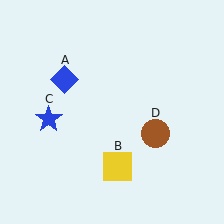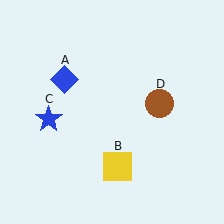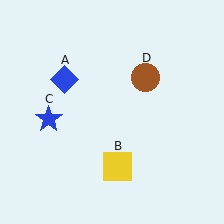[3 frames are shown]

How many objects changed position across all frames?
1 object changed position: brown circle (object D).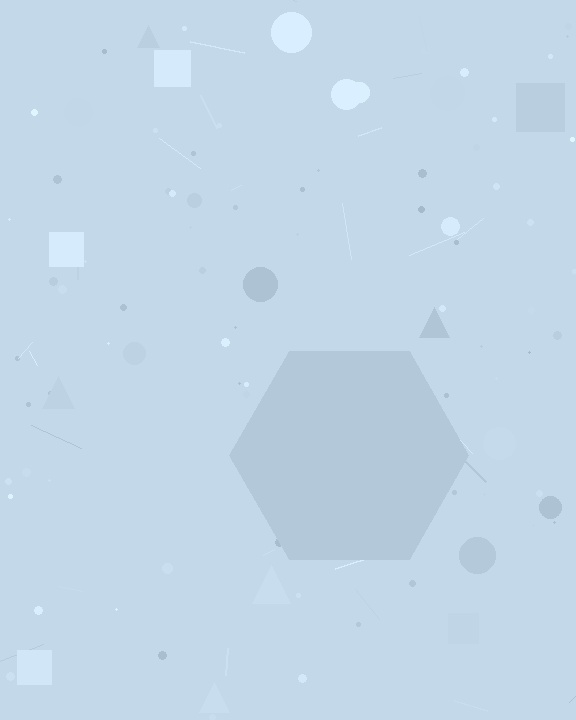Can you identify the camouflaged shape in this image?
The camouflaged shape is a hexagon.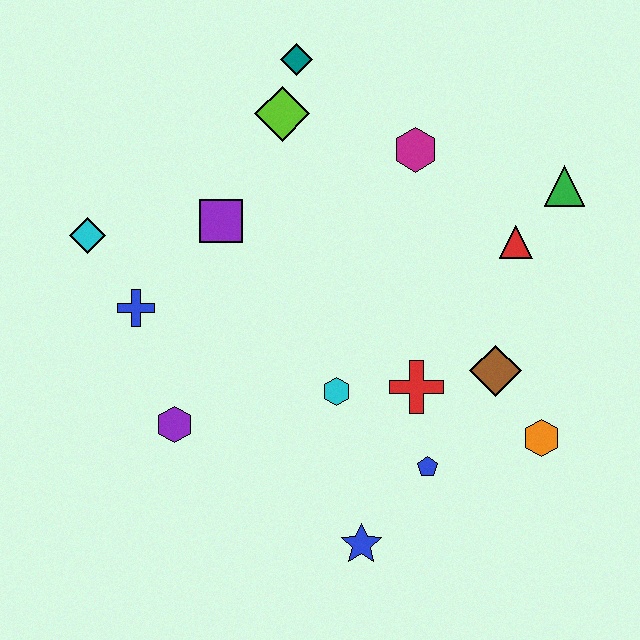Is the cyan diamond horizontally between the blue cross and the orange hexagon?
No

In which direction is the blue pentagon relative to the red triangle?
The blue pentagon is below the red triangle.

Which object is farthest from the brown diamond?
The cyan diamond is farthest from the brown diamond.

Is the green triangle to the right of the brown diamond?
Yes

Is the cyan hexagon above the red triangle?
No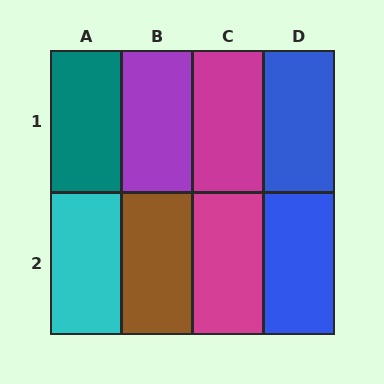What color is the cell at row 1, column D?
Blue.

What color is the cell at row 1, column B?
Purple.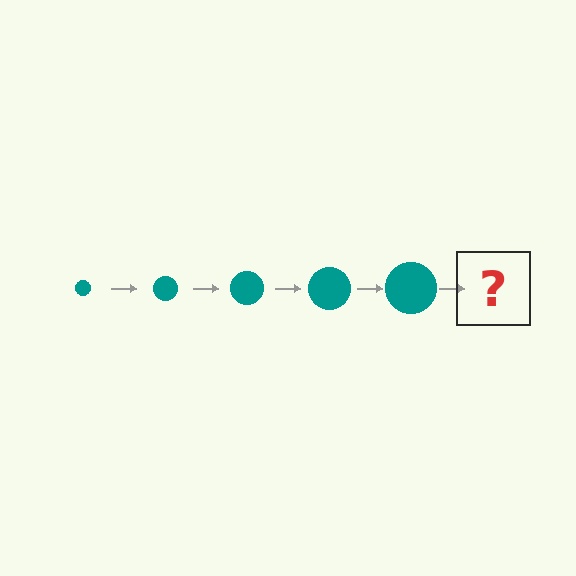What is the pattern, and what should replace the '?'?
The pattern is that the circle gets progressively larger each step. The '?' should be a teal circle, larger than the previous one.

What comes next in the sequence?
The next element should be a teal circle, larger than the previous one.